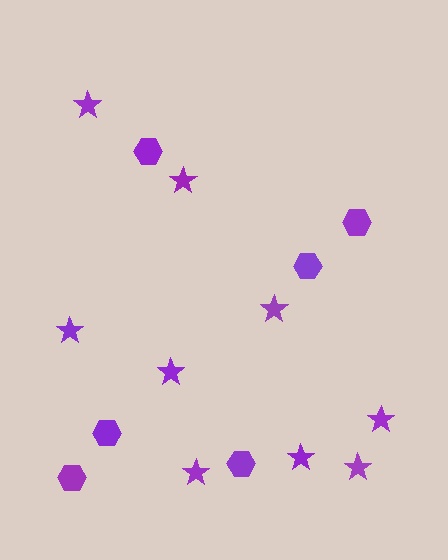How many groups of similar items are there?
There are 2 groups: one group of hexagons (6) and one group of stars (9).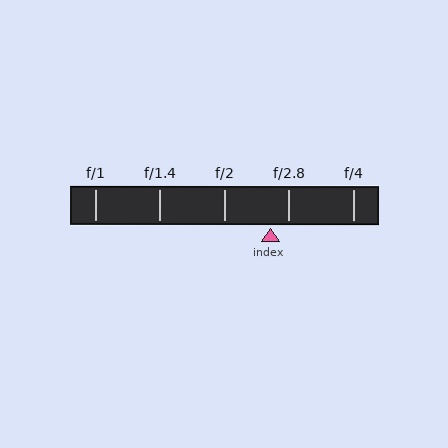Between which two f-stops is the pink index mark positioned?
The index mark is between f/2 and f/2.8.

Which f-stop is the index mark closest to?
The index mark is closest to f/2.8.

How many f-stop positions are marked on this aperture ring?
There are 5 f-stop positions marked.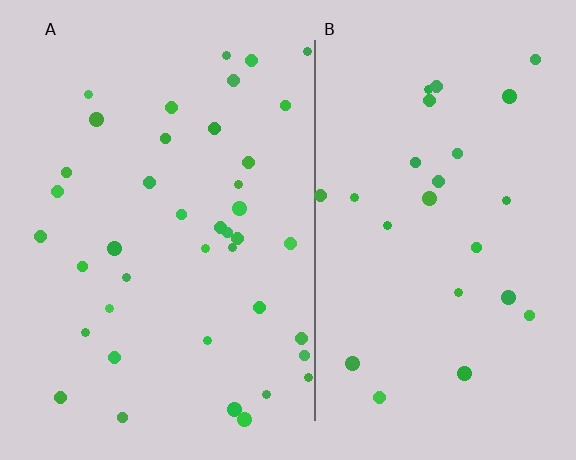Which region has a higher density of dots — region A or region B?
A (the left).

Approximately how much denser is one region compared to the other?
Approximately 1.6× — region A over region B.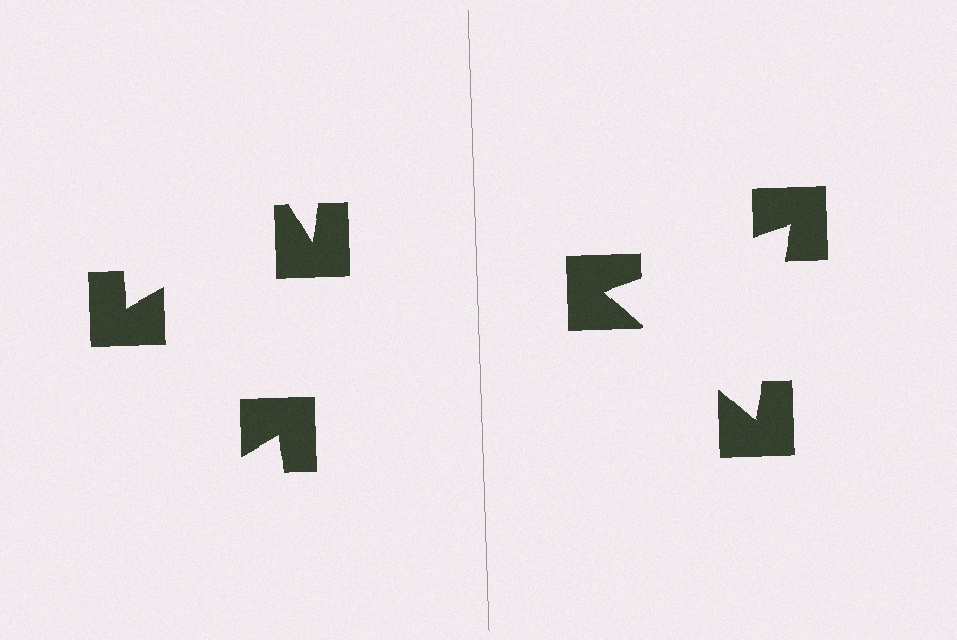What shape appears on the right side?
An illusory triangle.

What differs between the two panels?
The notched squares are positioned identically on both sides; only the wedge orientations differ. On the right they align to a triangle; on the left they are misaligned.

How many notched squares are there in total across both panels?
6 — 3 on each side.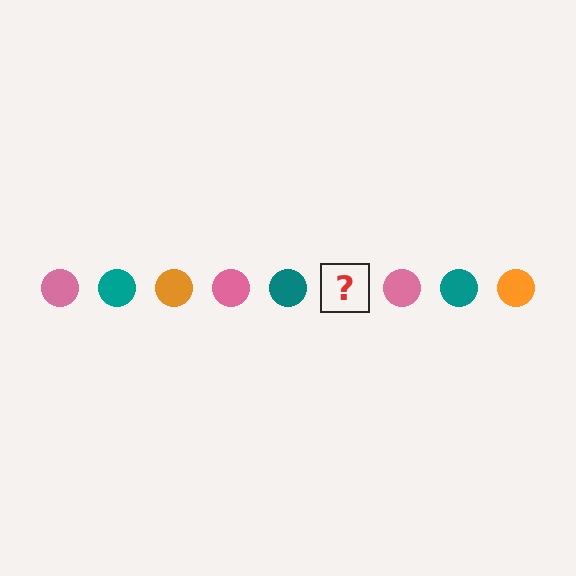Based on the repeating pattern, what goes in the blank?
The blank should be an orange circle.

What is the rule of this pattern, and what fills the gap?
The rule is that the pattern cycles through pink, teal, orange circles. The gap should be filled with an orange circle.